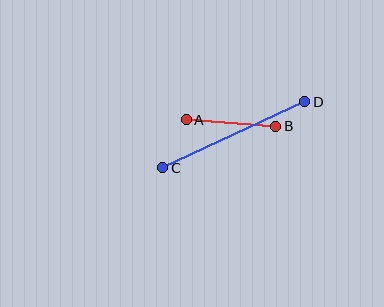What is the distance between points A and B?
The distance is approximately 90 pixels.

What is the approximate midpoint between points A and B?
The midpoint is at approximately (231, 123) pixels.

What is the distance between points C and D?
The distance is approximately 156 pixels.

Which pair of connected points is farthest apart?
Points C and D are farthest apart.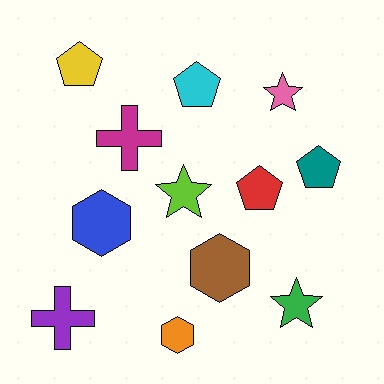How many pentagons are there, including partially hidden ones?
There are 4 pentagons.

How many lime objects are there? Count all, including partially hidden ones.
There is 1 lime object.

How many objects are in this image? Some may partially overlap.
There are 12 objects.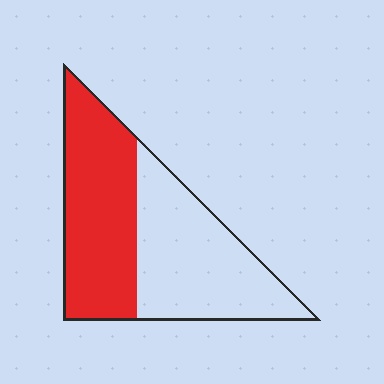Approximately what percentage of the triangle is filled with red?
Approximately 50%.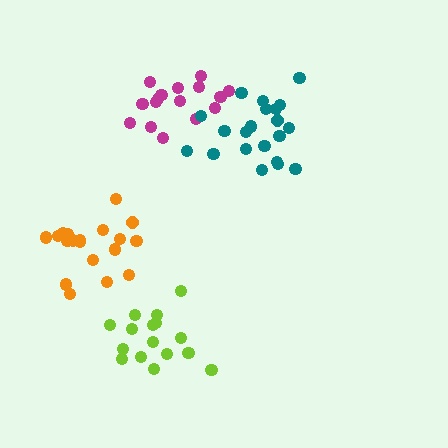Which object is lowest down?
The lime cluster is bottommost.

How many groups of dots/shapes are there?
There are 4 groups.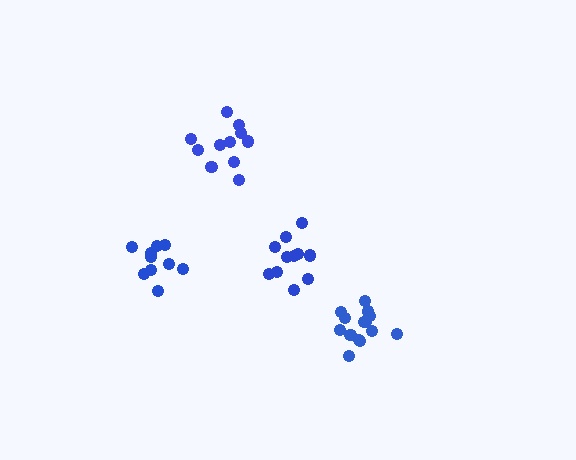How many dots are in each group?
Group 1: 10 dots, Group 2: 11 dots, Group 3: 11 dots, Group 4: 14 dots (46 total).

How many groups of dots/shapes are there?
There are 4 groups.